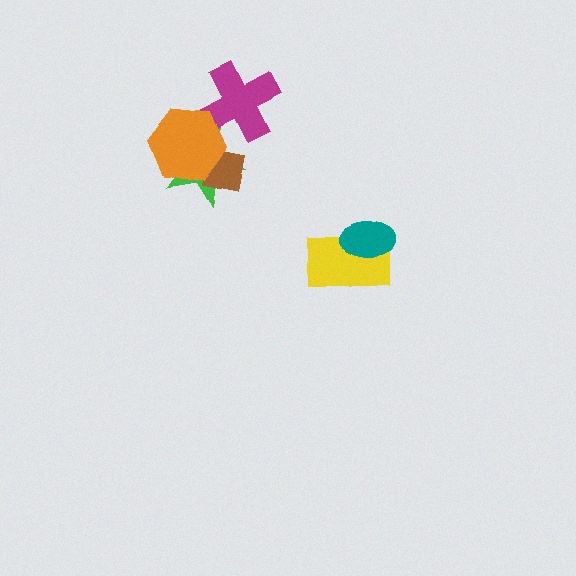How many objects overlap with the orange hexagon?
3 objects overlap with the orange hexagon.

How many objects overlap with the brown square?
2 objects overlap with the brown square.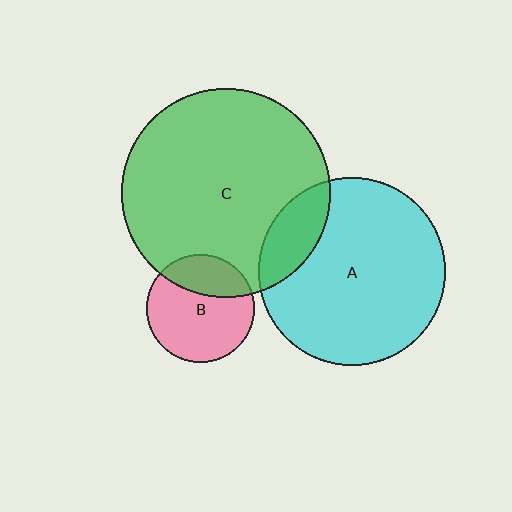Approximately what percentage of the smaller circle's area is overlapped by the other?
Approximately 15%.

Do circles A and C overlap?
Yes.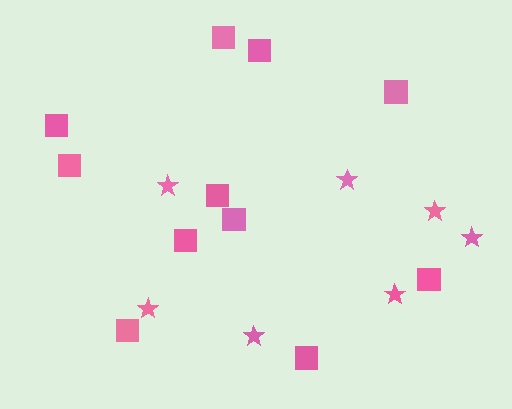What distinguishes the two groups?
There are 2 groups: one group of squares (11) and one group of stars (7).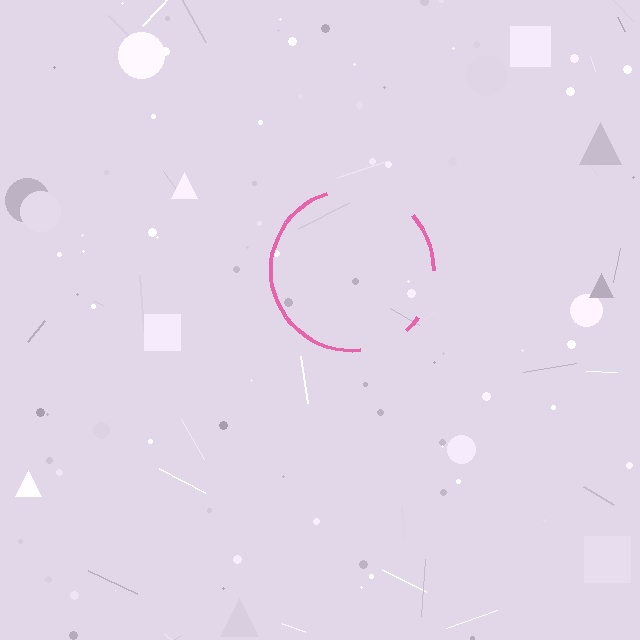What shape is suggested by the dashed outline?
The dashed outline suggests a circle.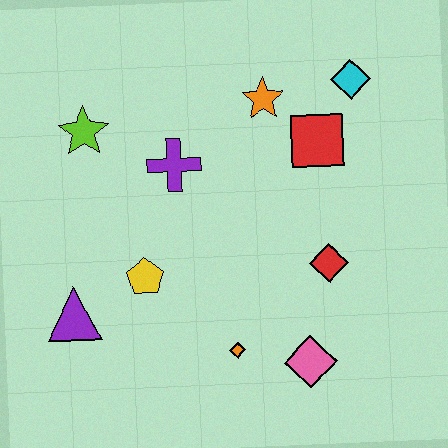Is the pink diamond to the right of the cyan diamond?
No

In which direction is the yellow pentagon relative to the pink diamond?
The yellow pentagon is to the left of the pink diamond.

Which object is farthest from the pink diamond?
The lime star is farthest from the pink diamond.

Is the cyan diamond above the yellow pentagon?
Yes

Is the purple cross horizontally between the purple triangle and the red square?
Yes